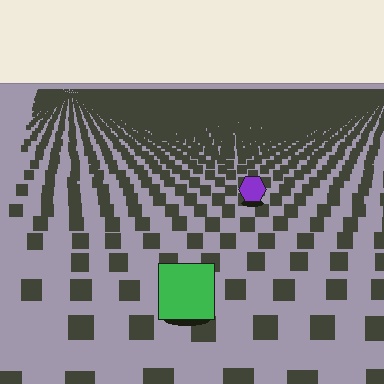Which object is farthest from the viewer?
The purple hexagon is farthest from the viewer. It appears smaller and the ground texture around it is denser.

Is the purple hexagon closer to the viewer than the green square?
No. The green square is closer — you can tell from the texture gradient: the ground texture is coarser near it.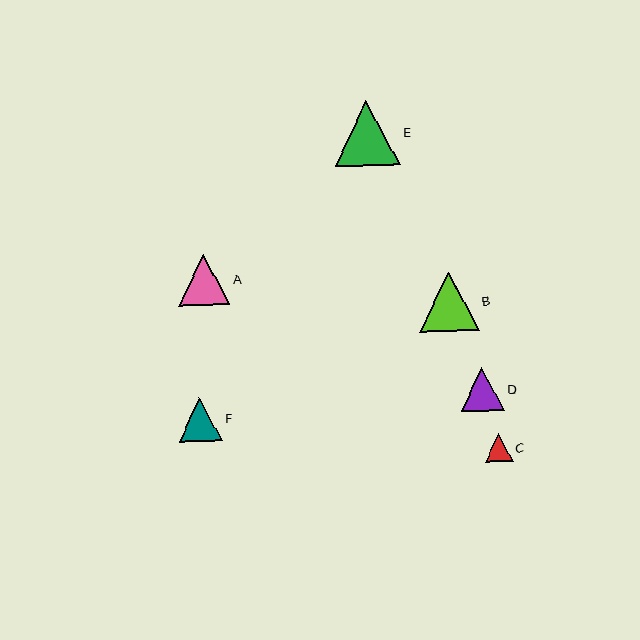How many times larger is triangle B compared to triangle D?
Triangle B is approximately 1.4 times the size of triangle D.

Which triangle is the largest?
Triangle E is the largest with a size of approximately 65 pixels.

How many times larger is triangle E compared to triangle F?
Triangle E is approximately 1.5 times the size of triangle F.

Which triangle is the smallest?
Triangle C is the smallest with a size of approximately 28 pixels.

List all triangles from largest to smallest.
From largest to smallest: E, B, A, F, D, C.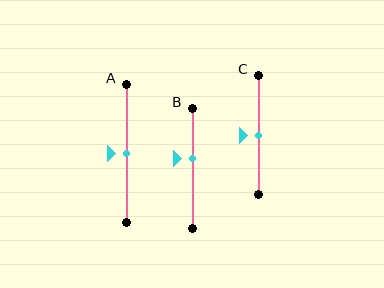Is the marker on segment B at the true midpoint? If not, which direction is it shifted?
No, the marker on segment B is shifted upward by about 9% of the segment length.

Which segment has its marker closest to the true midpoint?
Segment A has its marker closest to the true midpoint.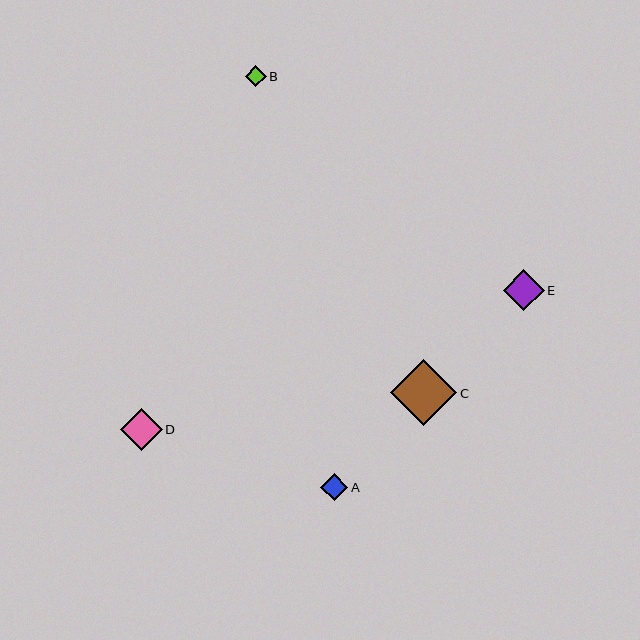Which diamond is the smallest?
Diamond B is the smallest with a size of approximately 21 pixels.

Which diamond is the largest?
Diamond C is the largest with a size of approximately 66 pixels.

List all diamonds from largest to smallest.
From largest to smallest: C, D, E, A, B.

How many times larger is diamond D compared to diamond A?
Diamond D is approximately 1.5 times the size of diamond A.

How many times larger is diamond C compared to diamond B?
Diamond C is approximately 3.2 times the size of diamond B.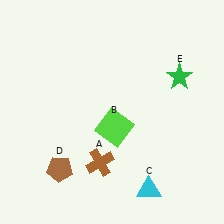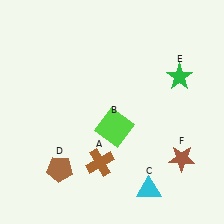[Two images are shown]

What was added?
A brown star (F) was added in Image 2.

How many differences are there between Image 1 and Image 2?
There is 1 difference between the two images.